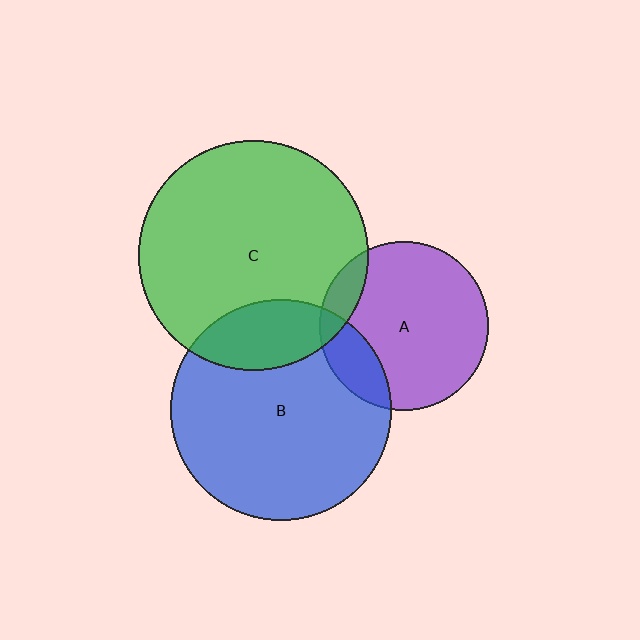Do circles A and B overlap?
Yes.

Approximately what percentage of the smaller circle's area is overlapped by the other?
Approximately 15%.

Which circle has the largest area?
Circle C (green).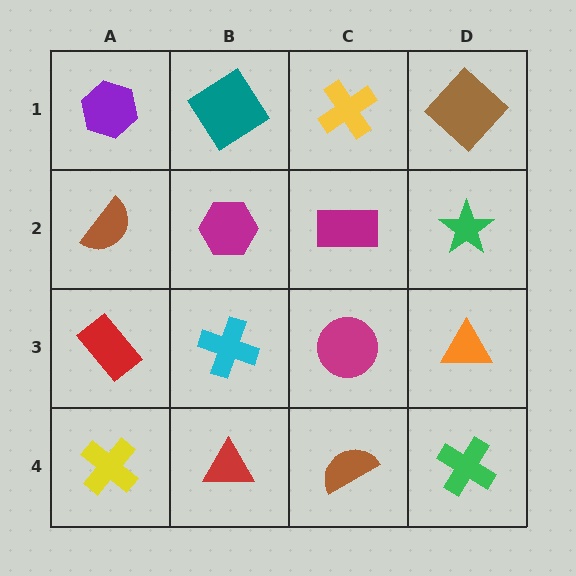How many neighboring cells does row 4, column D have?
2.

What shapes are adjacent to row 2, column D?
A brown diamond (row 1, column D), an orange triangle (row 3, column D), a magenta rectangle (row 2, column C).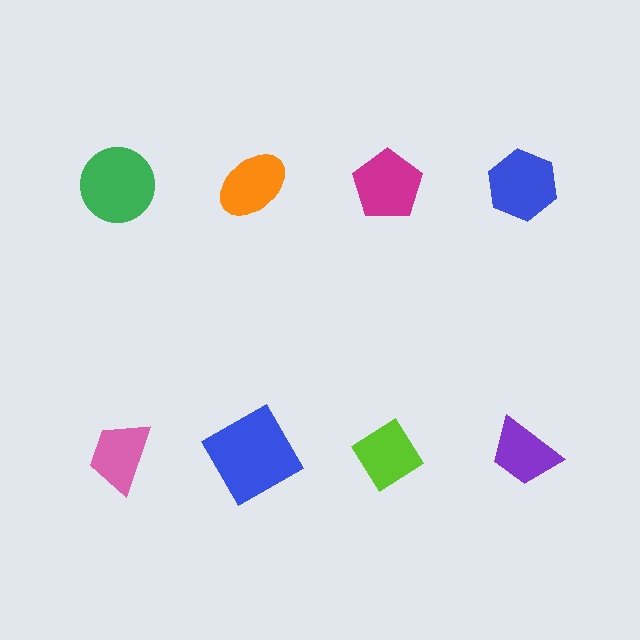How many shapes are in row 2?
4 shapes.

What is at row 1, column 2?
An orange ellipse.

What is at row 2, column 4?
A purple trapezoid.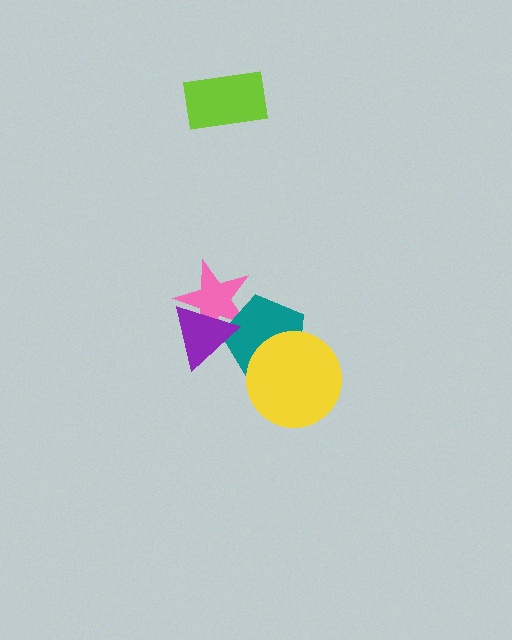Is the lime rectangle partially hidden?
No, no other shape covers it.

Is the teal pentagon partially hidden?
Yes, it is partially covered by another shape.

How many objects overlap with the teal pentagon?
3 objects overlap with the teal pentagon.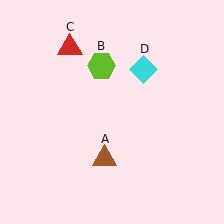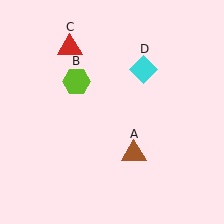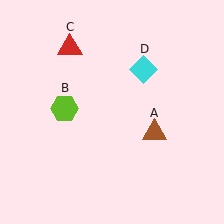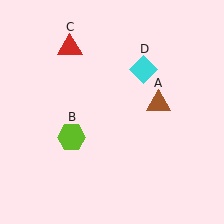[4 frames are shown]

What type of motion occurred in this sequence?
The brown triangle (object A), lime hexagon (object B) rotated counterclockwise around the center of the scene.